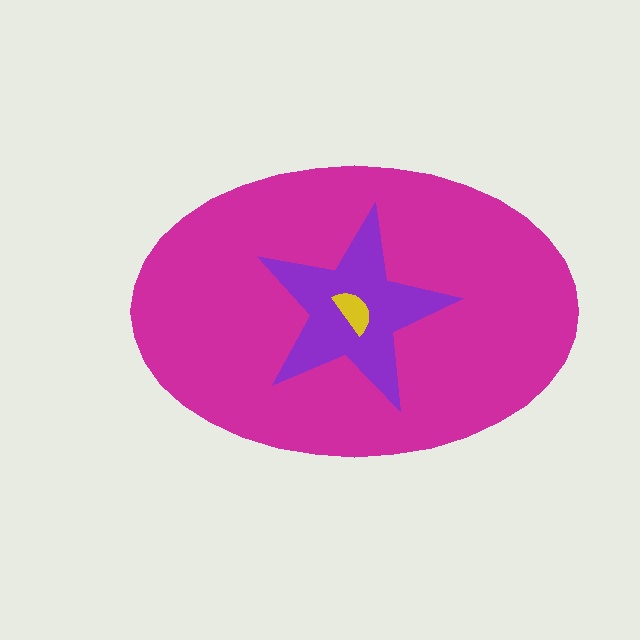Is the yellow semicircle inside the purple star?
Yes.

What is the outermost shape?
The magenta ellipse.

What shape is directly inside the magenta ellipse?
The purple star.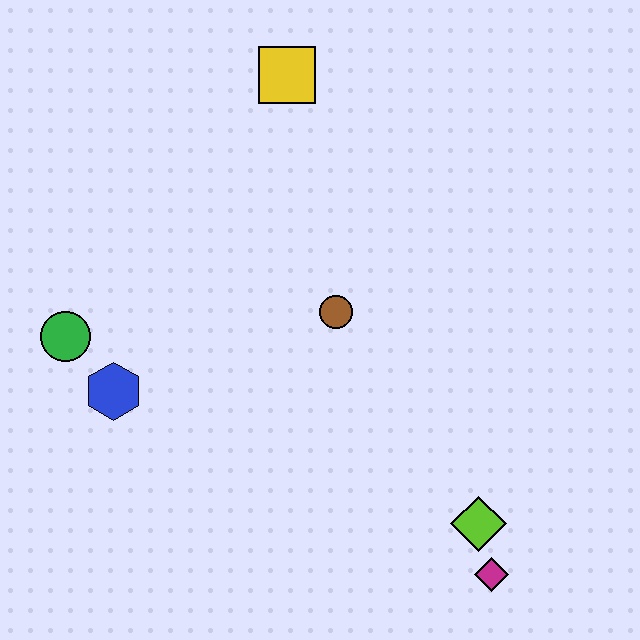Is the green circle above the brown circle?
No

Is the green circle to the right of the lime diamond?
No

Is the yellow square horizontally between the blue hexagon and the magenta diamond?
Yes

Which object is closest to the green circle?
The blue hexagon is closest to the green circle.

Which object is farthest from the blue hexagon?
The magenta diamond is farthest from the blue hexagon.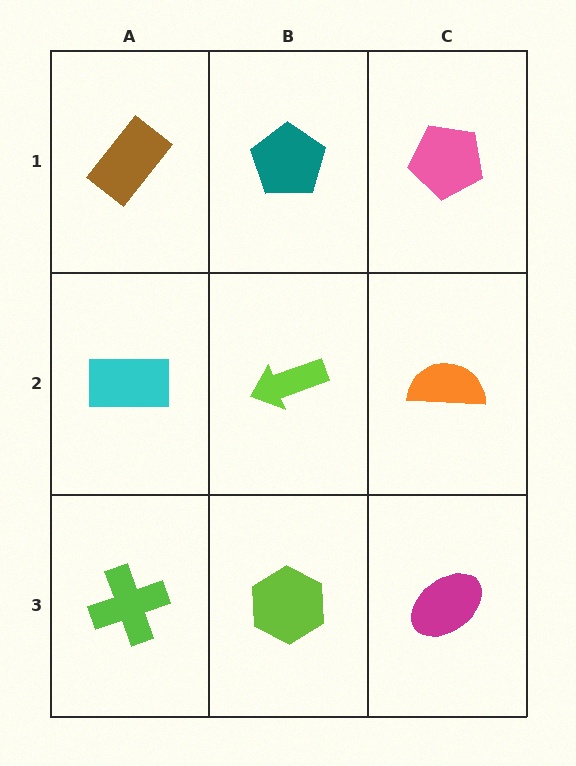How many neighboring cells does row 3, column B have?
3.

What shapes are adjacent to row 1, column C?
An orange semicircle (row 2, column C), a teal pentagon (row 1, column B).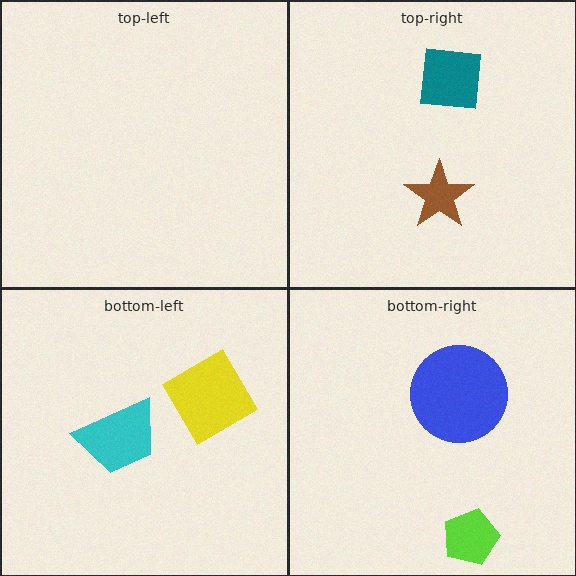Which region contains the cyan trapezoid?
The bottom-left region.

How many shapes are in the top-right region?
2.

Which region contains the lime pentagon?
The bottom-right region.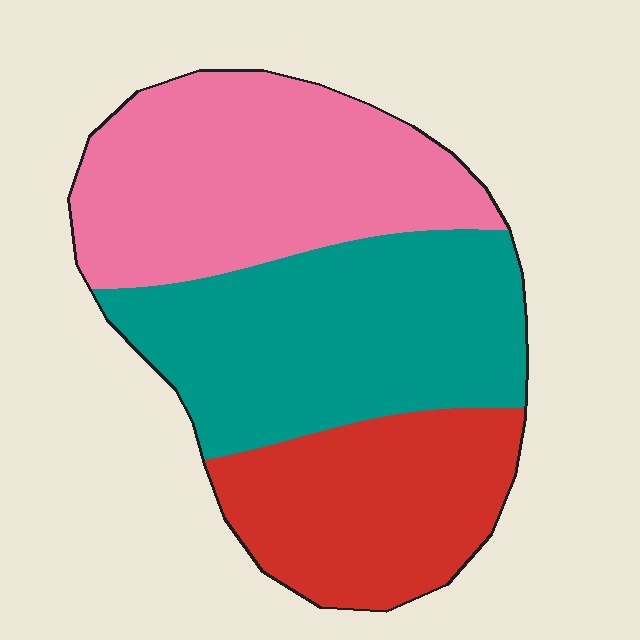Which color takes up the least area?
Red, at roughly 25%.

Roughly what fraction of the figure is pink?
Pink covers about 35% of the figure.